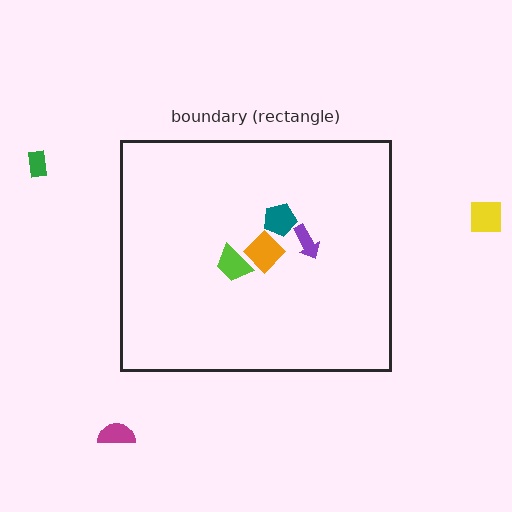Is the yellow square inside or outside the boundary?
Outside.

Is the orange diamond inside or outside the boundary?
Inside.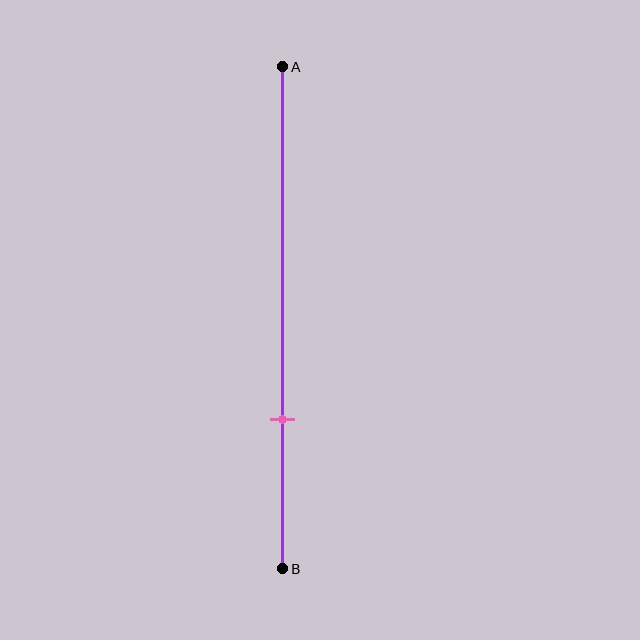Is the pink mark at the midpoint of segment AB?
No, the mark is at about 70% from A, not at the 50% midpoint.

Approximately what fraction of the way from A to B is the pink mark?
The pink mark is approximately 70% of the way from A to B.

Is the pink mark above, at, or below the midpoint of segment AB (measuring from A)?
The pink mark is below the midpoint of segment AB.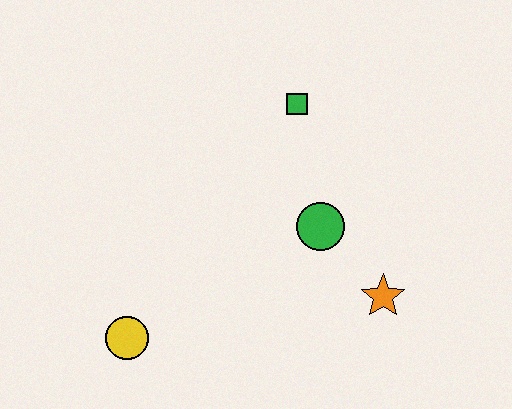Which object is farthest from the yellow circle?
The green square is farthest from the yellow circle.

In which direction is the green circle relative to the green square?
The green circle is below the green square.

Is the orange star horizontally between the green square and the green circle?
No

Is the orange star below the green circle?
Yes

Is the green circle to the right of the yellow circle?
Yes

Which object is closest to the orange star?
The green circle is closest to the orange star.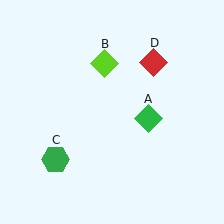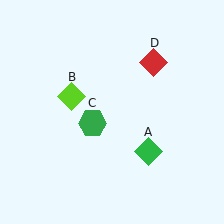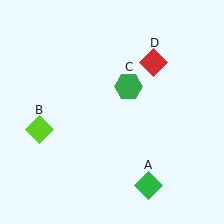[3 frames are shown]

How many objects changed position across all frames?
3 objects changed position: green diamond (object A), lime diamond (object B), green hexagon (object C).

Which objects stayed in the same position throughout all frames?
Red diamond (object D) remained stationary.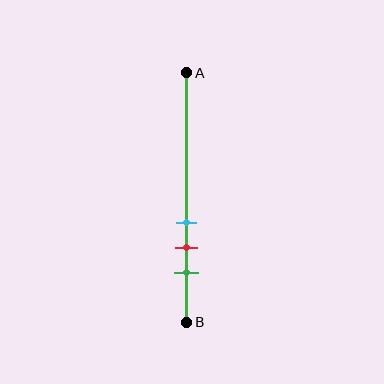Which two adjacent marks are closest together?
The cyan and red marks are the closest adjacent pair.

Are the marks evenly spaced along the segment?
Yes, the marks are approximately evenly spaced.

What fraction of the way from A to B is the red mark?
The red mark is approximately 70% (0.7) of the way from A to B.